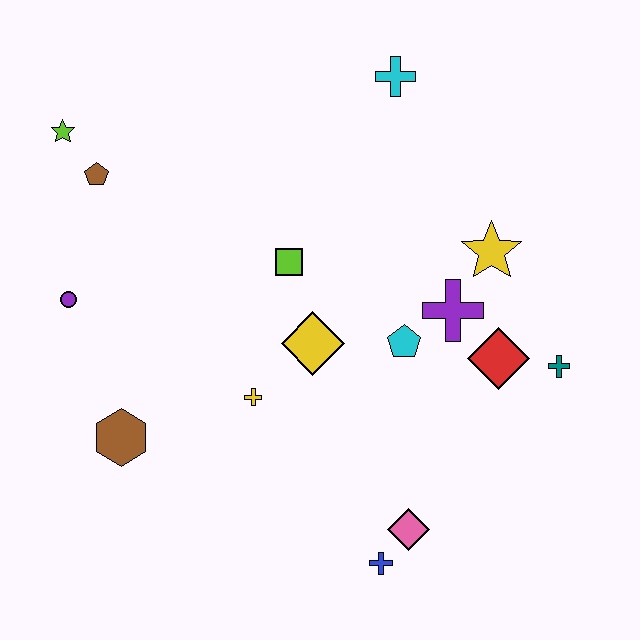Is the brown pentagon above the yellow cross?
Yes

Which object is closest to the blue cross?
The pink diamond is closest to the blue cross.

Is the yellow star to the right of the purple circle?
Yes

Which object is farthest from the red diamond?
The lime star is farthest from the red diamond.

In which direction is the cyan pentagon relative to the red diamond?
The cyan pentagon is to the left of the red diamond.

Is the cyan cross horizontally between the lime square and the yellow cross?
No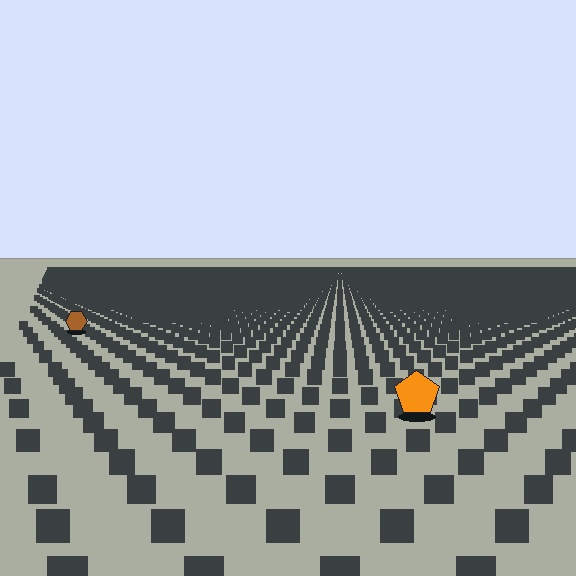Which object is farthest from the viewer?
The brown hexagon is farthest from the viewer. It appears smaller and the ground texture around it is denser.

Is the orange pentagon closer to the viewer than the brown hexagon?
Yes. The orange pentagon is closer — you can tell from the texture gradient: the ground texture is coarser near it.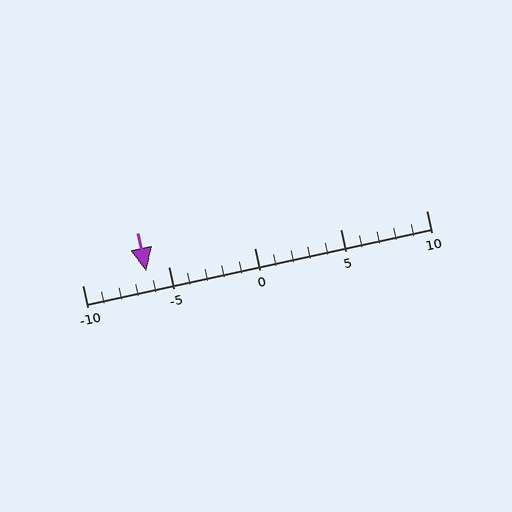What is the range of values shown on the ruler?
The ruler shows values from -10 to 10.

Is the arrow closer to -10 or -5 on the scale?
The arrow is closer to -5.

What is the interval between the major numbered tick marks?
The major tick marks are spaced 5 units apart.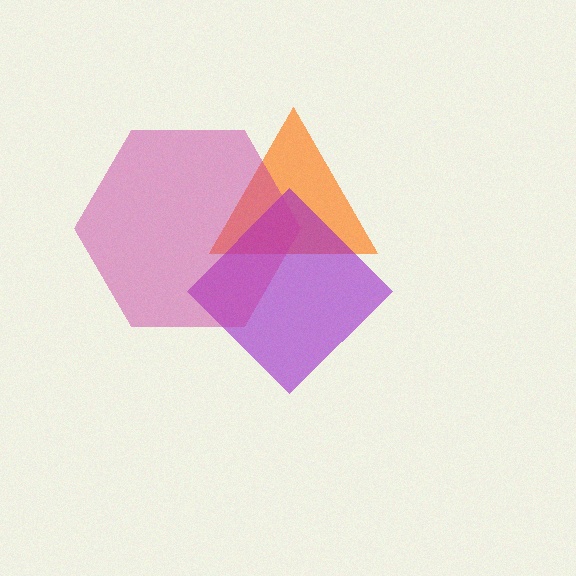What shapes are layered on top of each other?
The layered shapes are: an orange triangle, a purple diamond, a magenta hexagon.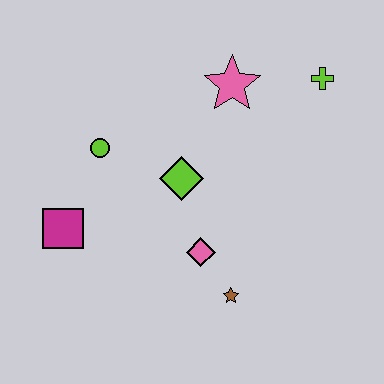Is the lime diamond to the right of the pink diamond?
No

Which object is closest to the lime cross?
The pink star is closest to the lime cross.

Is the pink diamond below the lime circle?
Yes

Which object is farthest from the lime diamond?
The lime cross is farthest from the lime diamond.